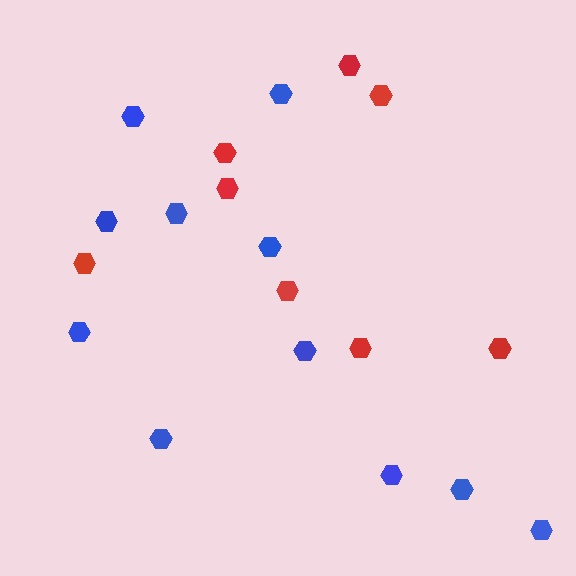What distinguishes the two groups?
There are 2 groups: one group of blue hexagons (11) and one group of red hexagons (8).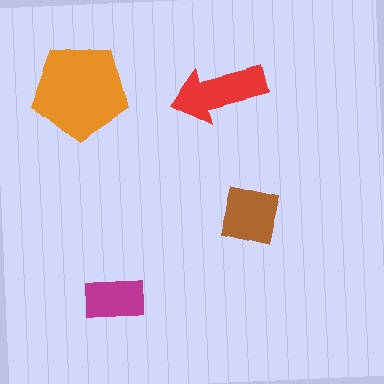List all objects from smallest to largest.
The magenta rectangle, the brown square, the red arrow, the orange pentagon.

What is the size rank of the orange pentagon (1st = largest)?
1st.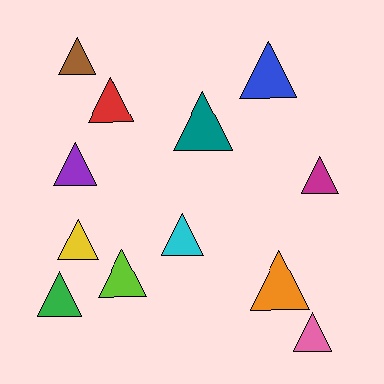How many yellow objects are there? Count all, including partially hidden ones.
There is 1 yellow object.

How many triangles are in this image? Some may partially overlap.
There are 12 triangles.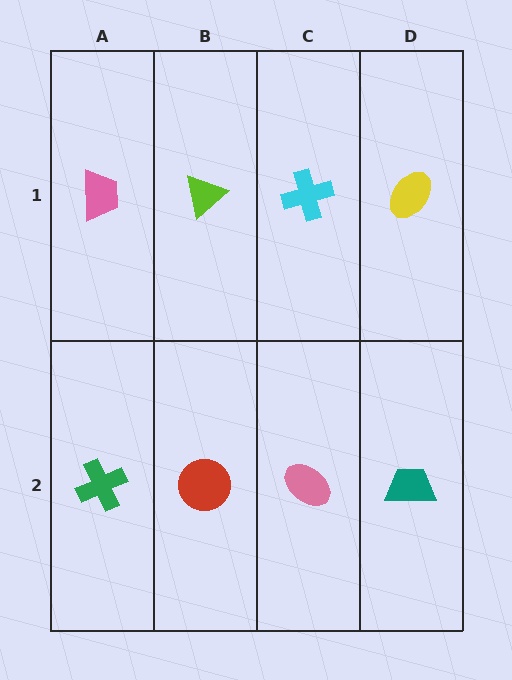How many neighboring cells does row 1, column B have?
3.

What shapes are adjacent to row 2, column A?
A pink trapezoid (row 1, column A), a red circle (row 2, column B).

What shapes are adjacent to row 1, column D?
A teal trapezoid (row 2, column D), a cyan cross (row 1, column C).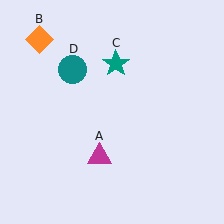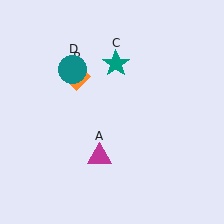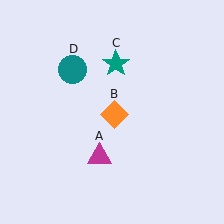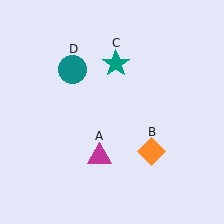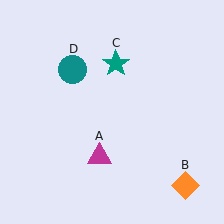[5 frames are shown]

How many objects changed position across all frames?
1 object changed position: orange diamond (object B).